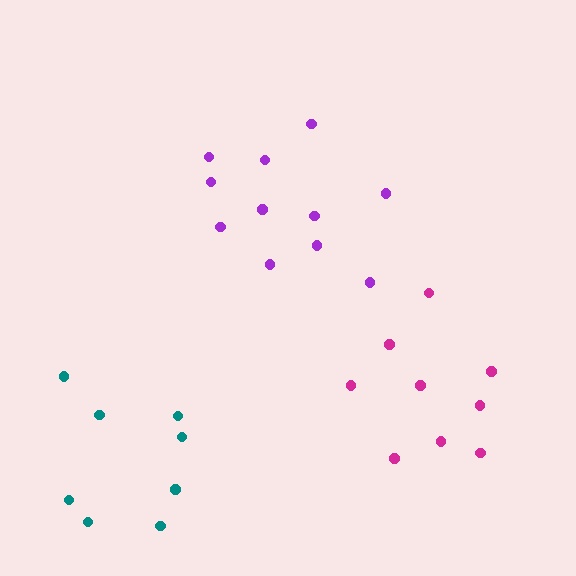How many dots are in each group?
Group 1: 11 dots, Group 2: 8 dots, Group 3: 9 dots (28 total).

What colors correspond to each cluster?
The clusters are colored: purple, teal, magenta.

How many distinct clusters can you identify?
There are 3 distinct clusters.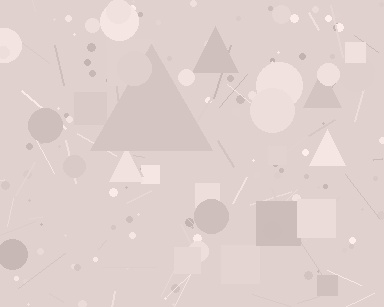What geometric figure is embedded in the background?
A triangle is embedded in the background.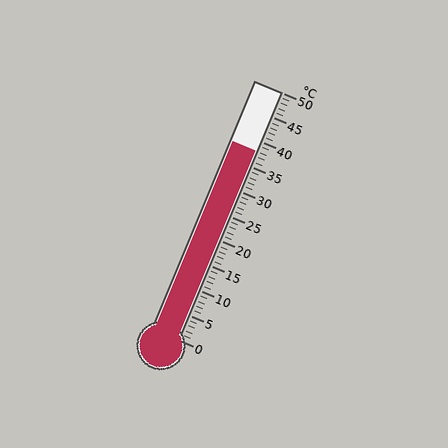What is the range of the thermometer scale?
The thermometer scale ranges from 0°C to 50°C.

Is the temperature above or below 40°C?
The temperature is below 40°C.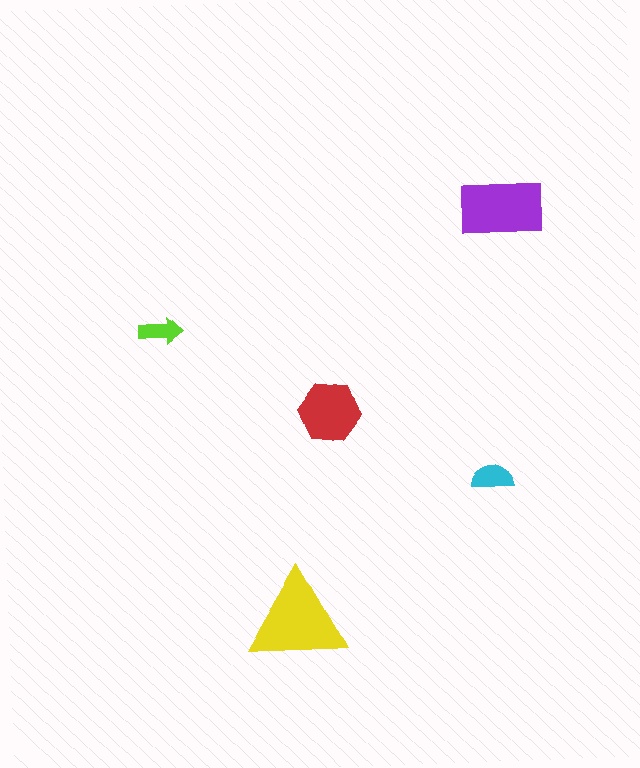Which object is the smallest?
The lime arrow.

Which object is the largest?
The yellow triangle.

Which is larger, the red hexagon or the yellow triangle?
The yellow triangle.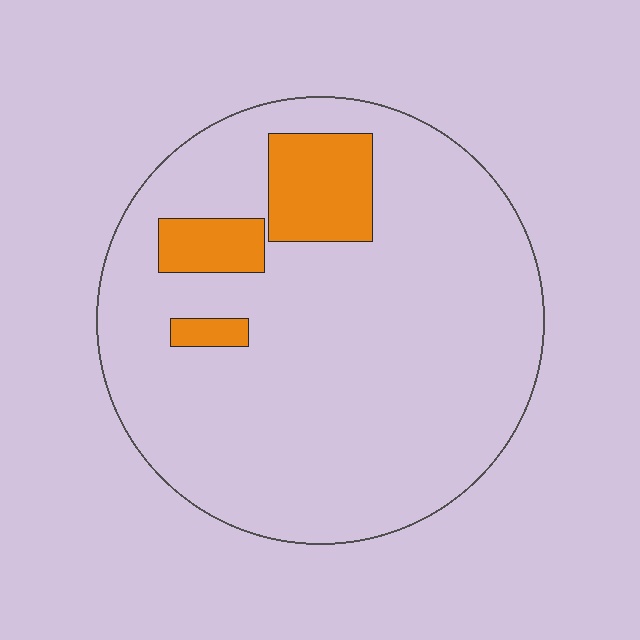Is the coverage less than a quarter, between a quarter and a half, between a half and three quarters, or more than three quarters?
Less than a quarter.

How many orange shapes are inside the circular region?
3.